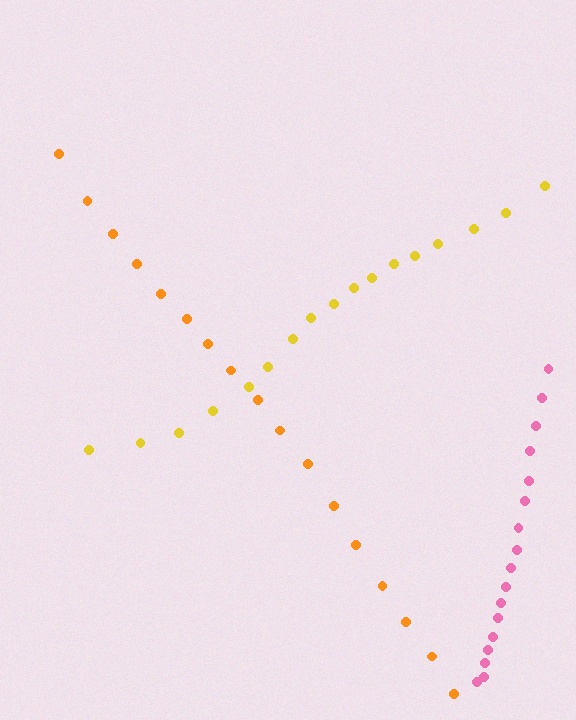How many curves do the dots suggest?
There are 3 distinct paths.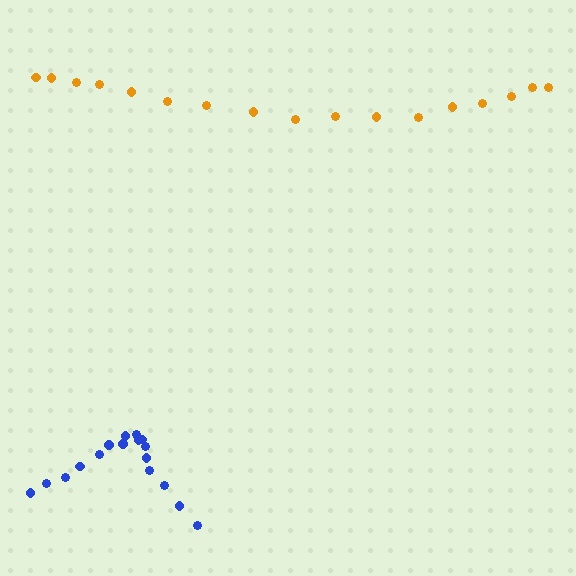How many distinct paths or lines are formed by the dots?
There are 2 distinct paths.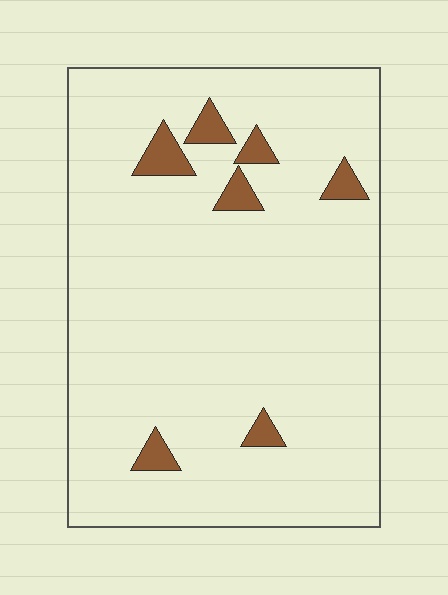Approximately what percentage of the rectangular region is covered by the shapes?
Approximately 5%.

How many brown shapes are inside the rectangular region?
7.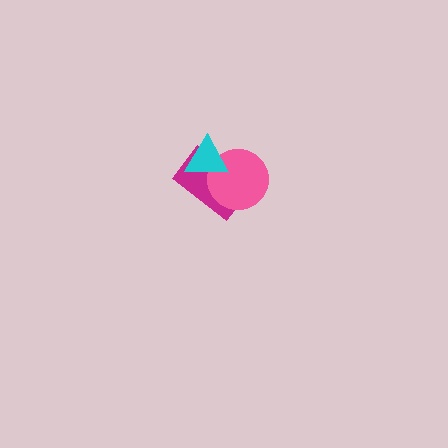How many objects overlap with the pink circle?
2 objects overlap with the pink circle.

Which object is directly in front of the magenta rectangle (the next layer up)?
The pink circle is directly in front of the magenta rectangle.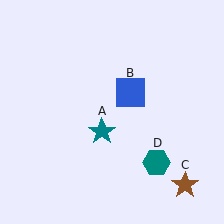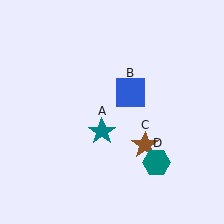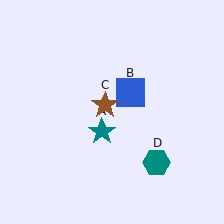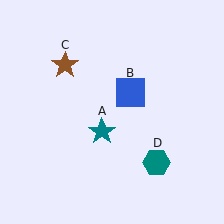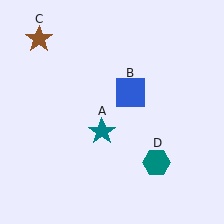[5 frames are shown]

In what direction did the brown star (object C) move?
The brown star (object C) moved up and to the left.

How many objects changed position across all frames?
1 object changed position: brown star (object C).